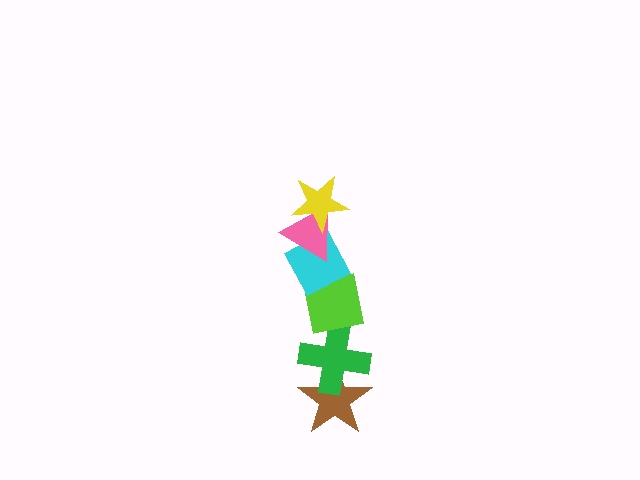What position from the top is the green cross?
The green cross is 5th from the top.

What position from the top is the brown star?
The brown star is 6th from the top.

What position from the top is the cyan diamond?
The cyan diamond is 3rd from the top.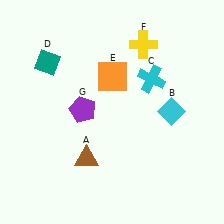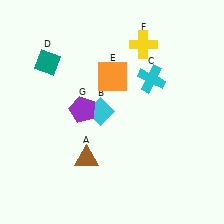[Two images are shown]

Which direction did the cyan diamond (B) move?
The cyan diamond (B) moved left.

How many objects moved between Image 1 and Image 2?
1 object moved between the two images.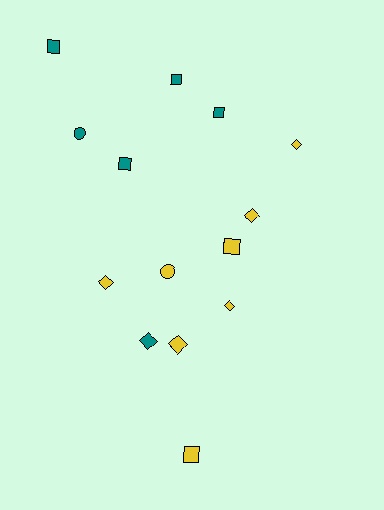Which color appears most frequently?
Yellow, with 8 objects.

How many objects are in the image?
There are 14 objects.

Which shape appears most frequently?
Diamond, with 6 objects.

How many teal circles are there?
There is 1 teal circle.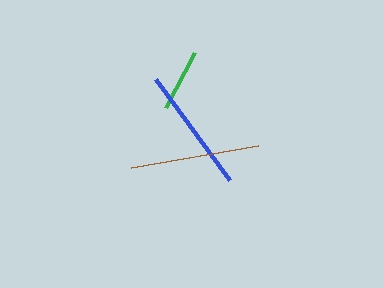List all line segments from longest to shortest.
From longest to shortest: brown, blue, green.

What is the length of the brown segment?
The brown segment is approximately 129 pixels long.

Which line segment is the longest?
The brown line is the longest at approximately 129 pixels.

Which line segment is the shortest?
The green line is the shortest at approximately 62 pixels.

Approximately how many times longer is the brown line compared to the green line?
The brown line is approximately 2.1 times the length of the green line.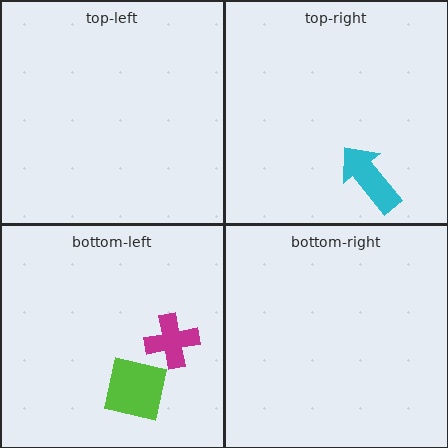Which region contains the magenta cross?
The bottom-left region.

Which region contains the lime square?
The bottom-left region.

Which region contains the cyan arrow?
The top-right region.